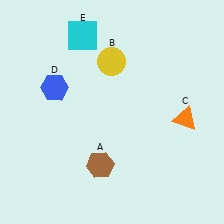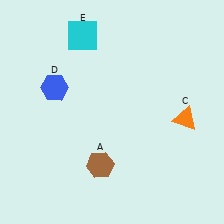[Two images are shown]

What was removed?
The yellow circle (B) was removed in Image 2.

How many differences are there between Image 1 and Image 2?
There is 1 difference between the two images.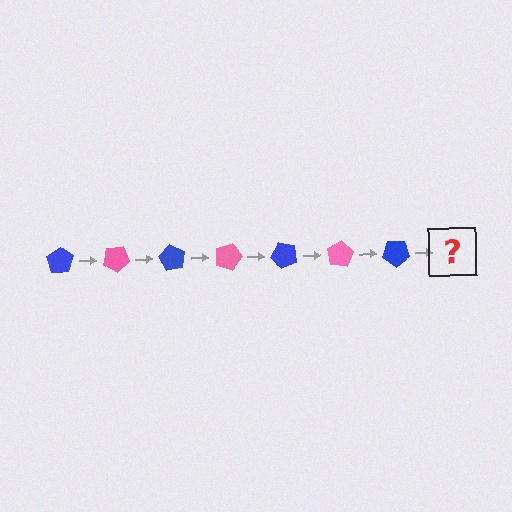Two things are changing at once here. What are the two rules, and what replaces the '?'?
The two rules are that it rotates 30 degrees each step and the color cycles through blue and pink. The '?' should be a pink pentagon, rotated 210 degrees from the start.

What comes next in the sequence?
The next element should be a pink pentagon, rotated 210 degrees from the start.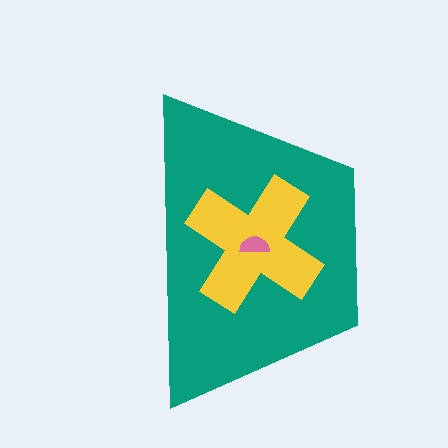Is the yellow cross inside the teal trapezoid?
Yes.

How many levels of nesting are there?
3.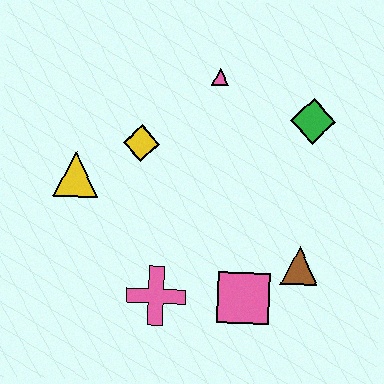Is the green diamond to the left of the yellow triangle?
No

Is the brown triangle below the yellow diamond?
Yes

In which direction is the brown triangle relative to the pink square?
The brown triangle is to the right of the pink square.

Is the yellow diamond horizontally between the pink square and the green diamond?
No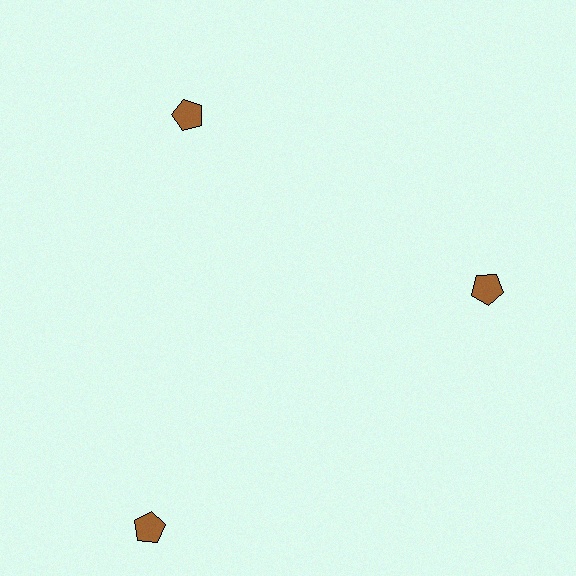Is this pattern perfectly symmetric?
No. The 3 brown pentagons are arranged in a ring, but one element near the 7 o'clock position is pushed outward from the center, breaking the 3-fold rotational symmetry.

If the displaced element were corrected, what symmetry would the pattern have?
It would have 3-fold rotational symmetry — the pattern would map onto itself every 120 degrees.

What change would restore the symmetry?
The symmetry would be restored by moving it inward, back onto the ring so that all 3 pentagons sit at equal angles and equal distance from the center.